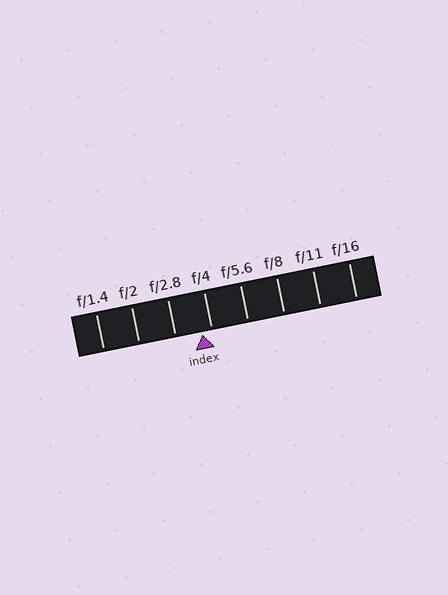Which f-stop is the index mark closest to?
The index mark is closest to f/4.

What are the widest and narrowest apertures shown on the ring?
The widest aperture shown is f/1.4 and the narrowest is f/16.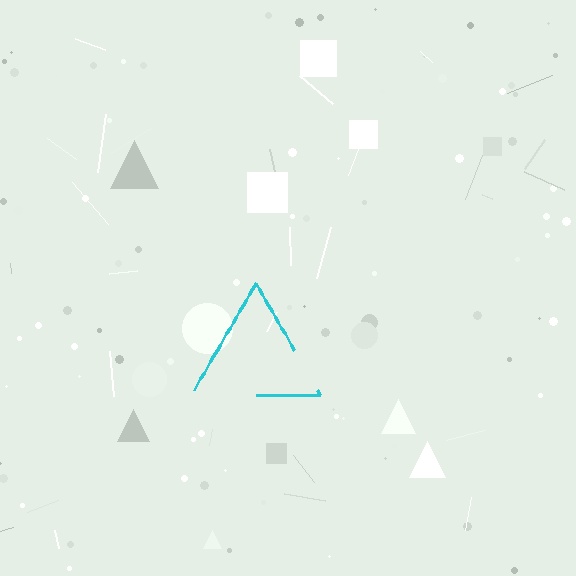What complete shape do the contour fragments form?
The contour fragments form a triangle.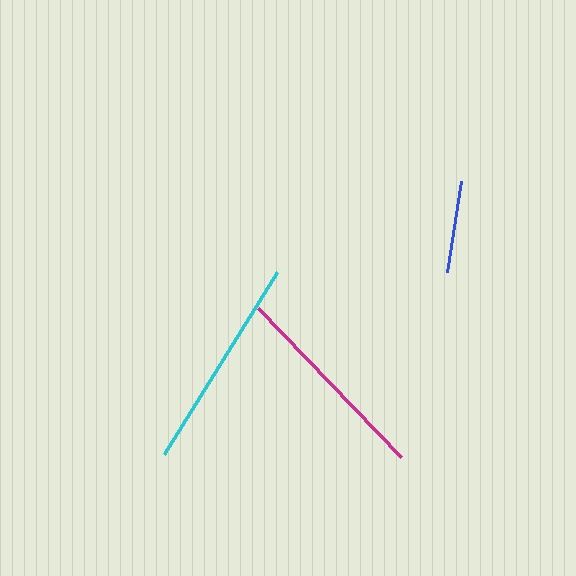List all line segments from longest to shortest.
From longest to shortest: cyan, magenta, blue.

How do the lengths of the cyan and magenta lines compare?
The cyan and magenta lines are approximately the same length.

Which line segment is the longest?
The cyan line is the longest at approximately 214 pixels.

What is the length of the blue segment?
The blue segment is approximately 92 pixels long.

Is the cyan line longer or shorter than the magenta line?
The cyan line is longer than the magenta line.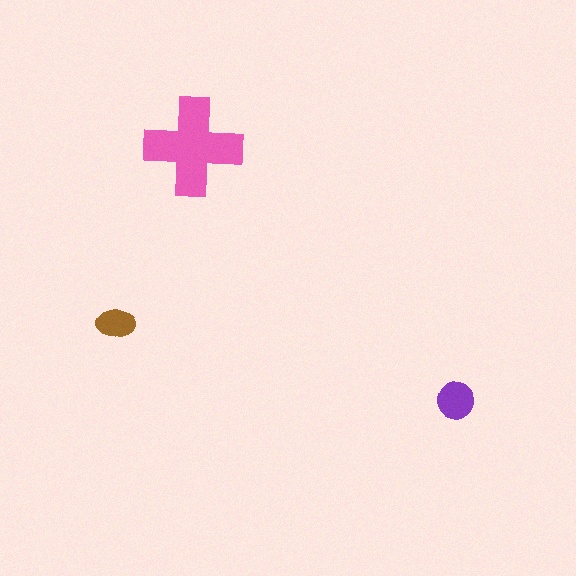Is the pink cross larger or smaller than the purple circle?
Larger.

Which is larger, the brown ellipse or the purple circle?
The purple circle.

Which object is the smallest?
The brown ellipse.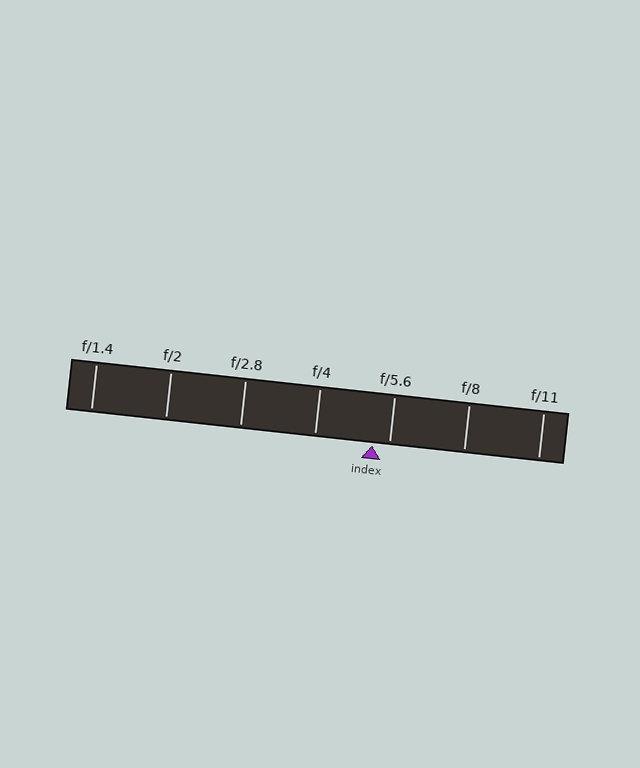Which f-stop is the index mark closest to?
The index mark is closest to f/5.6.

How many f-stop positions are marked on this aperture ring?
There are 7 f-stop positions marked.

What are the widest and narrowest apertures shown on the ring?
The widest aperture shown is f/1.4 and the narrowest is f/11.